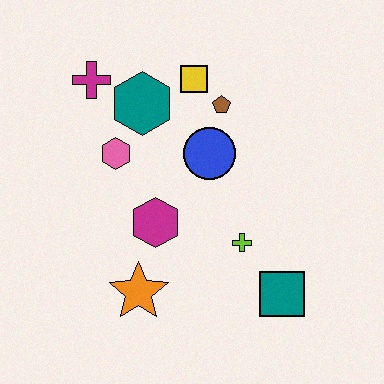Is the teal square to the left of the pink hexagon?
No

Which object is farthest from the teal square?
The magenta cross is farthest from the teal square.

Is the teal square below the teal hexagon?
Yes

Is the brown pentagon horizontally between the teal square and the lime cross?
No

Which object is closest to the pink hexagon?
The teal hexagon is closest to the pink hexagon.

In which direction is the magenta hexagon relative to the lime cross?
The magenta hexagon is to the left of the lime cross.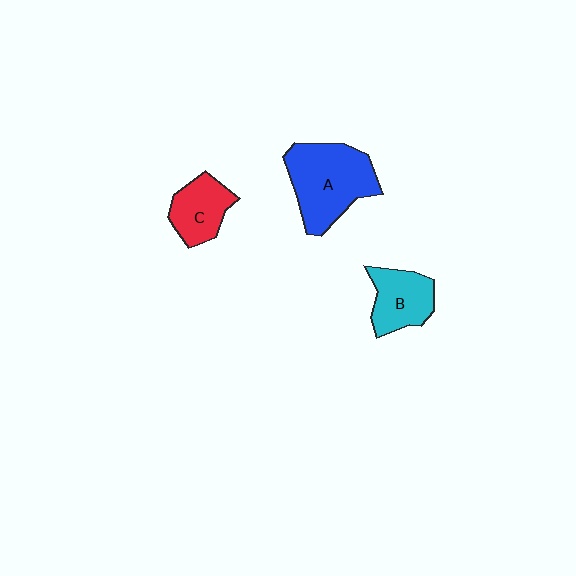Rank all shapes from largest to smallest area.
From largest to smallest: A (blue), B (cyan), C (red).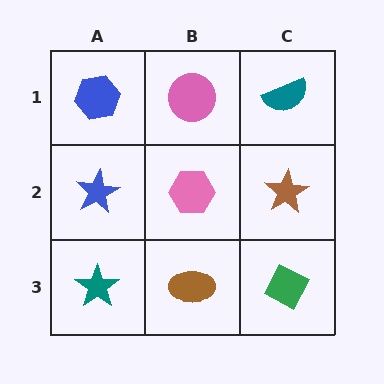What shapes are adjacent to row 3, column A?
A blue star (row 2, column A), a brown ellipse (row 3, column B).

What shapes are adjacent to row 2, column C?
A teal semicircle (row 1, column C), a green diamond (row 3, column C), a pink hexagon (row 2, column B).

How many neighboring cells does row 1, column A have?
2.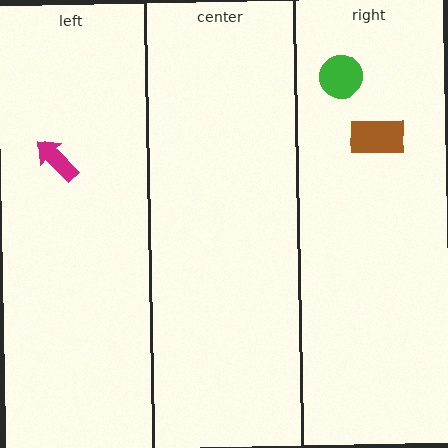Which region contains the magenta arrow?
The left region.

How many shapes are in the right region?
2.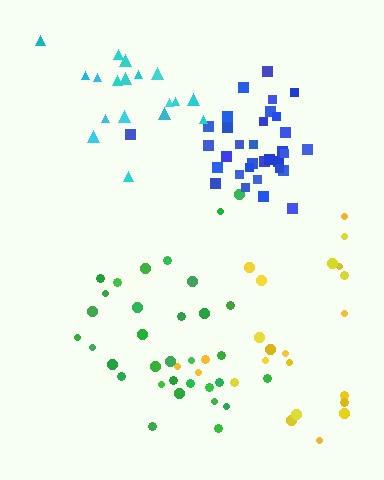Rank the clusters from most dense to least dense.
blue, cyan, green, yellow.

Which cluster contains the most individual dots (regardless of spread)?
Blue (34).